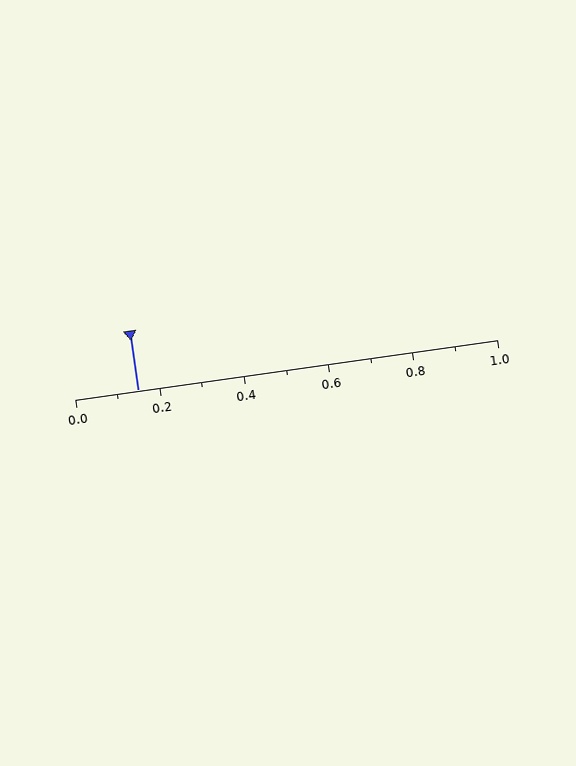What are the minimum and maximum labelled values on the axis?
The axis runs from 0.0 to 1.0.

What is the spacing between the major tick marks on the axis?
The major ticks are spaced 0.2 apart.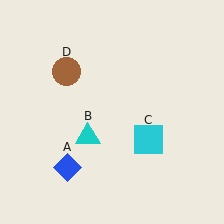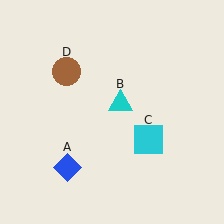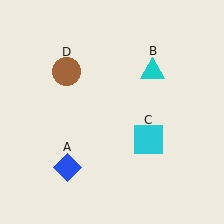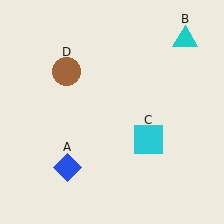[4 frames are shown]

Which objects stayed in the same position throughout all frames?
Blue diamond (object A) and cyan square (object C) and brown circle (object D) remained stationary.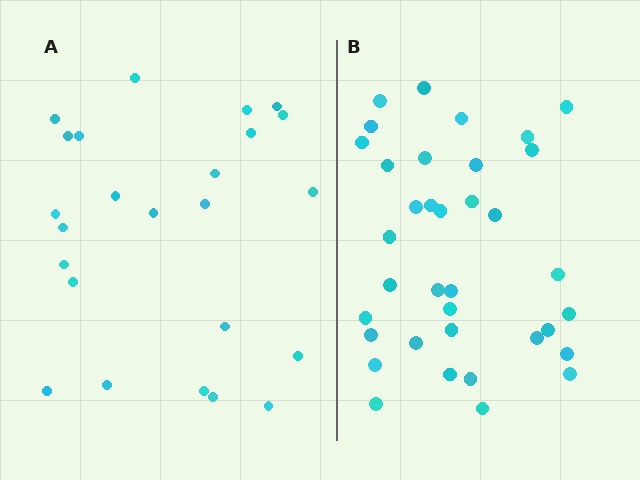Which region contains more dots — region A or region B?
Region B (the right region) has more dots.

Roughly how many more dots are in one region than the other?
Region B has roughly 12 or so more dots than region A.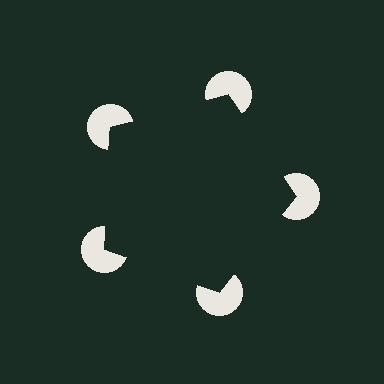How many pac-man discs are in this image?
There are 5 — one at each vertex of the illusory pentagon.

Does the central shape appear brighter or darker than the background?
It typically appears slightly darker than the background, even though no actual brightness change is drawn.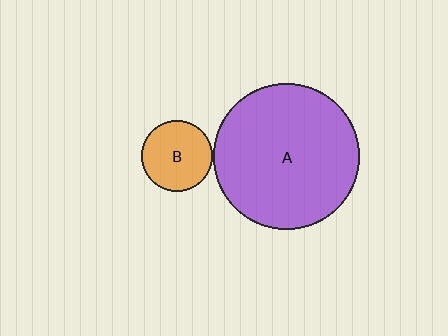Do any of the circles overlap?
No, none of the circles overlap.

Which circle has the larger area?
Circle A (purple).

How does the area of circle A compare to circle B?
Approximately 4.3 times.